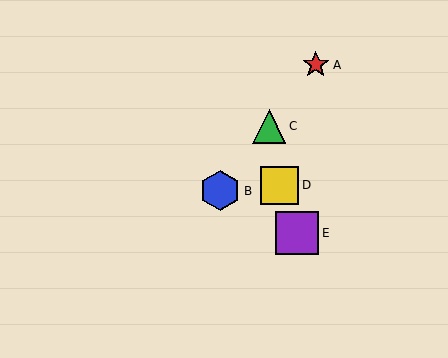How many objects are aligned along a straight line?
3 objects (A, B, C) are aligned along a straight line.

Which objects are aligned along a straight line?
Objects A, B, C are aligned along a straight line.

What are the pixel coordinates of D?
Object D is at (280, 185).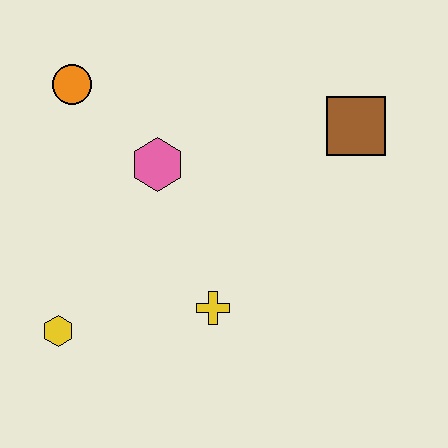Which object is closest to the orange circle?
The pink hexagon is closest to the orange circle.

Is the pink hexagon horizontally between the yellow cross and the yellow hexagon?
Yes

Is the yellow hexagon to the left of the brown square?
Yes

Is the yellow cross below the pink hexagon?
Yes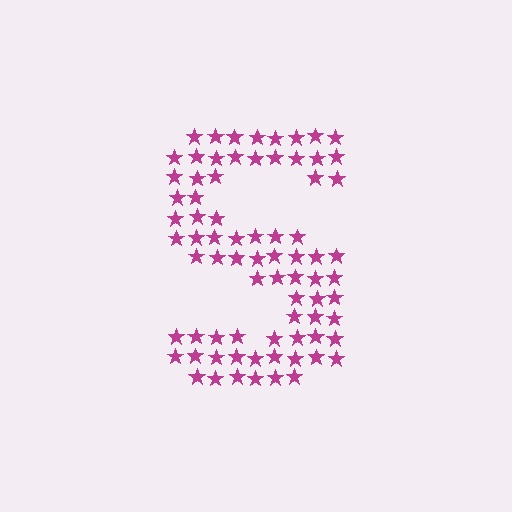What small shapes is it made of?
It is made of small stars.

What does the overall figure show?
The overall figure shows the letter S.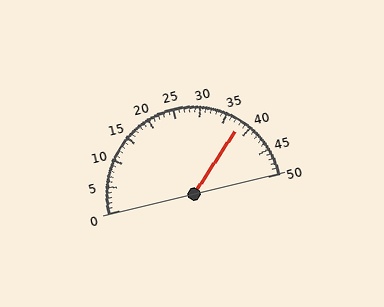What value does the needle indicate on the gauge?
The needle indicates approximately 38.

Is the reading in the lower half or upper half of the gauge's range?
The reading is in the upper half of the range (0 to 50).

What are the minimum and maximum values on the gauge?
The gauge ranges from 0 to 50.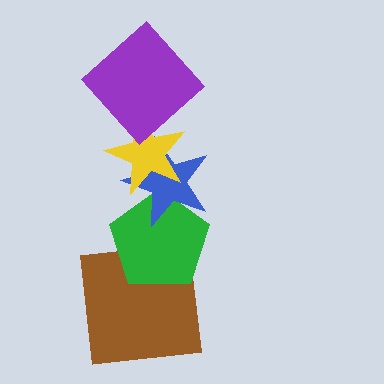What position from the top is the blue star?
The blue star is 3rd from the top.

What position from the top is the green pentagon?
The green pentagon is 4th from the top.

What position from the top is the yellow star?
The yellow star is 2nd from the top.